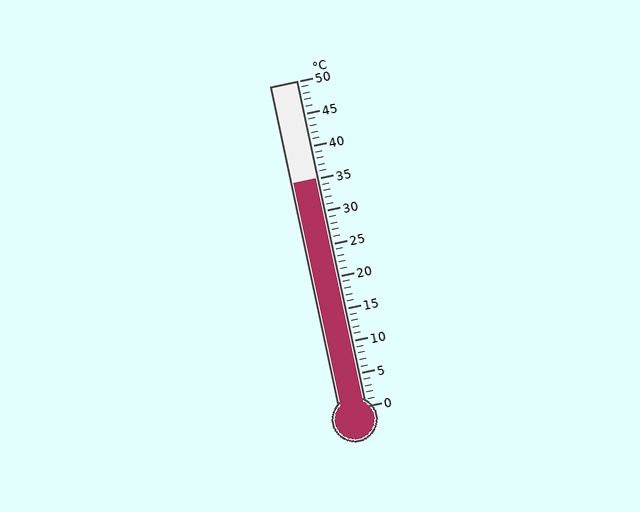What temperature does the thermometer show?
The thermometer shows approximately 35°C.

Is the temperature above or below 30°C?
The temperature is above 30°C.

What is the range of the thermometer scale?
The thermometer scale ranges from 0°C to 50°C.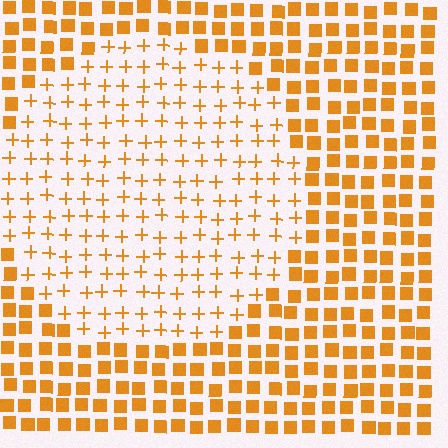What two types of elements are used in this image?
The image uses plus signs inside the circle region and squares outside it.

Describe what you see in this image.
The image is filled with small orange elements arranged in a uniform grid. A circle-shaped region contains plus signs, while the surrounding area contains squares. The boundary is defined purely by the change in element shape.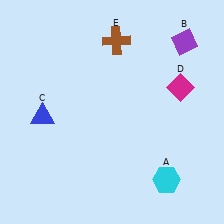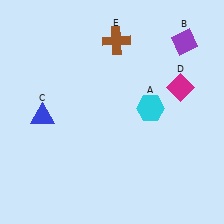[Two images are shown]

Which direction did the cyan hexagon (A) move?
The cyan hexagon (A) moved up.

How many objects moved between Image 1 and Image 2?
1 object moved between the two images.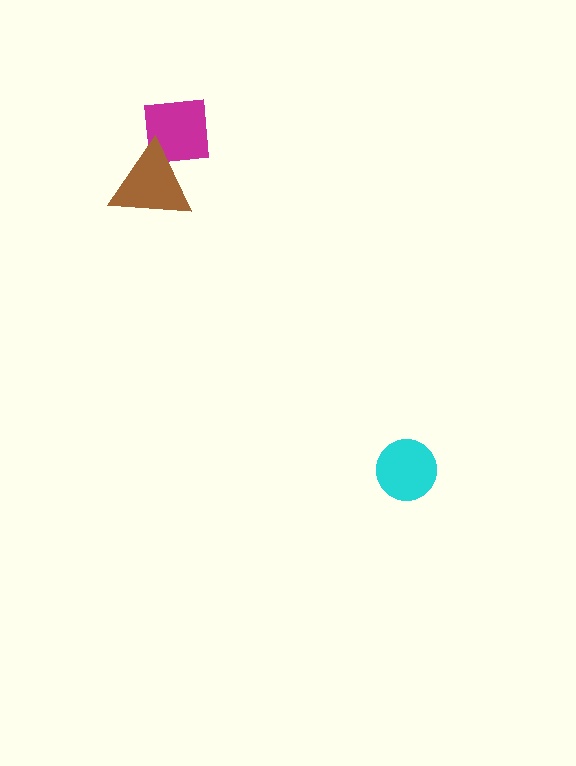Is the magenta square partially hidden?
Yes, it is partially covered by another shape.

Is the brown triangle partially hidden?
No, no other shape covers it.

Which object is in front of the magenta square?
The brown triangle is in front of the magenta square.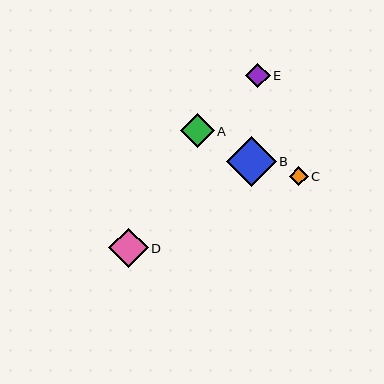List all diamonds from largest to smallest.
From largest to smallest: B, D, A, E, C.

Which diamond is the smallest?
Diamond C is the smallest with a size of approximately 19 pixels.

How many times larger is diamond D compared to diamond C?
Diamond D is approximately 2.1 times the size of diamond C.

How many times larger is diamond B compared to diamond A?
Diamond B is approximately 1.4 times the size of diamond A.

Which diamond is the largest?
Diamond B is the largest with a size of approximately 50 pixels.